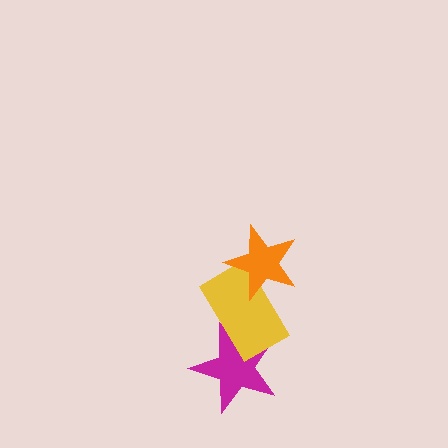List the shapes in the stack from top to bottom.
From top to bottom: the orange star, the yellow rectangle, the magenta star.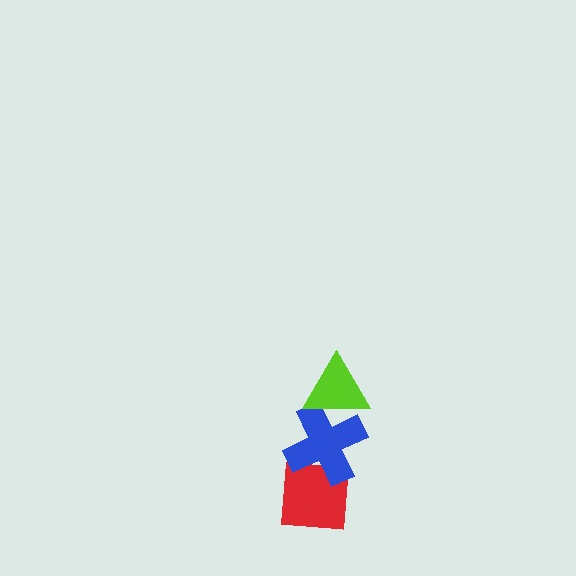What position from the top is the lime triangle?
The lime triangle is 1st from the top.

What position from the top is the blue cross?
The blue cross is 2nd from the top.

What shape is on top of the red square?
The blue cross is on top of the red square.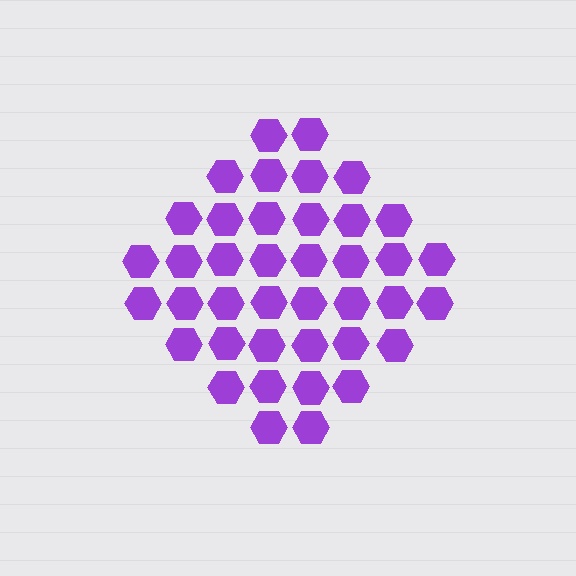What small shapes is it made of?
It is made of small hexagons.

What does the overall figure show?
The overall figure shows a diamond.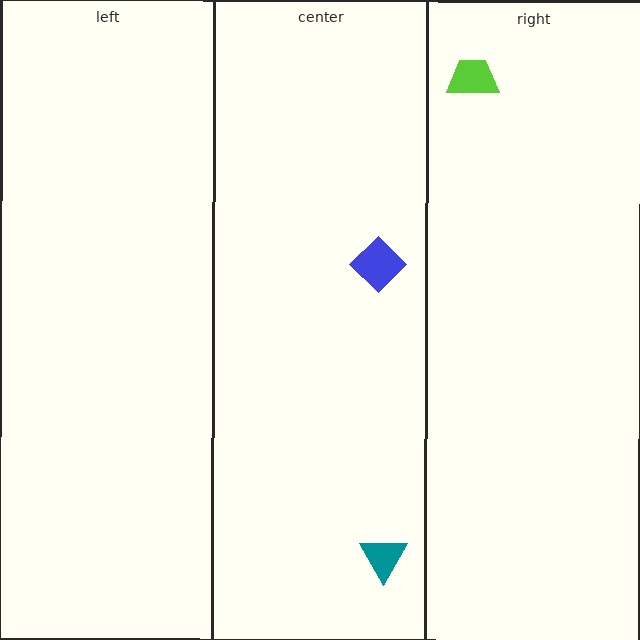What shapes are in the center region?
The teal triangle, the blue diamond.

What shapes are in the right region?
The lime trapezoid.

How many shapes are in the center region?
2.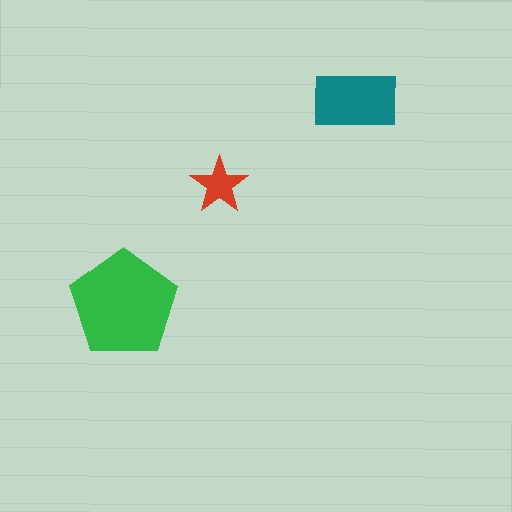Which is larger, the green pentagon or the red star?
The green pentagon.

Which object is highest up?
The teal rectangle is topmost.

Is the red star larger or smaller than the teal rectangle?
Smaller.